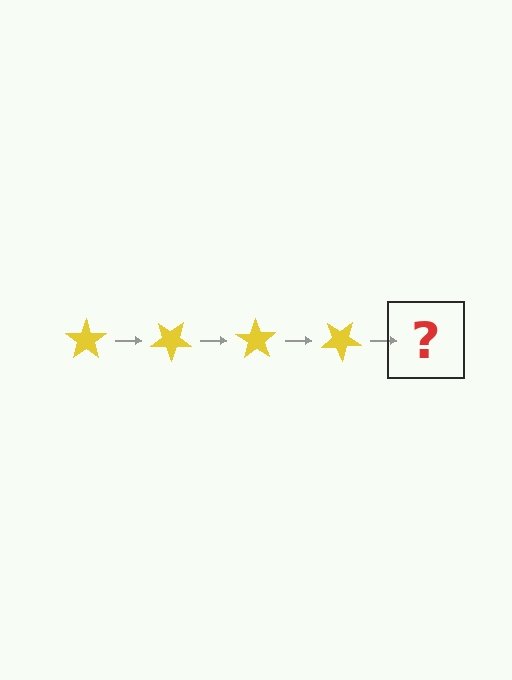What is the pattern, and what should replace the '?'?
The pattern is that the star rotates 35 degrees each step. The '?' should be a yellow star rotated 140 degrees.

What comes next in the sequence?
The next element should be a yellow star rotated 140 degrees.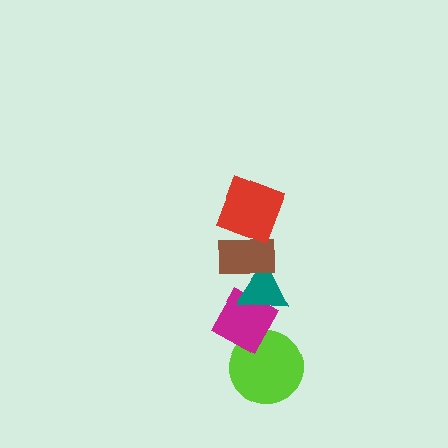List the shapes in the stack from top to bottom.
From top to bottom: the red square, the brown rectangle, the teal triangle, the magenta diamond, the lime circle.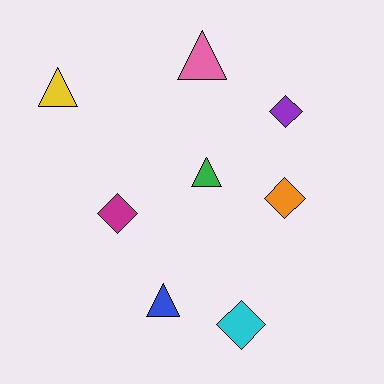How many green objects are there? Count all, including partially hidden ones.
There is 1 green object.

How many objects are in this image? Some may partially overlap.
There are 8 objects.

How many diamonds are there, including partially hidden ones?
There are 4 diamonds.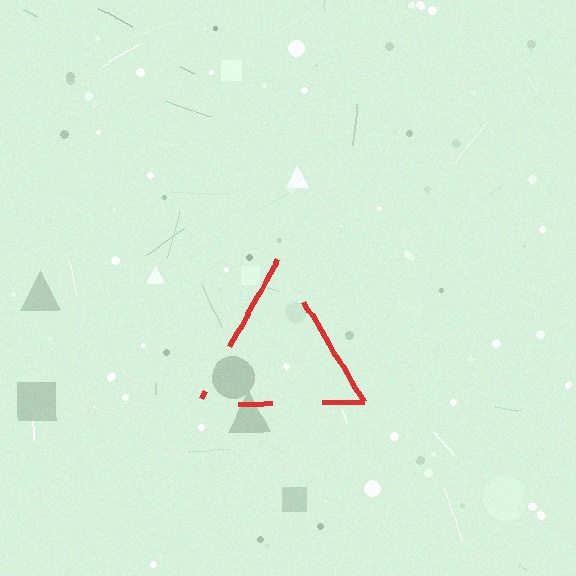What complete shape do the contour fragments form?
The contour fragments form a triangle.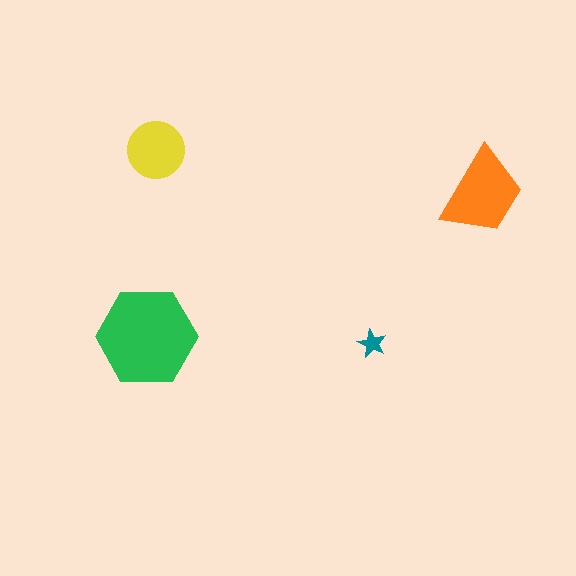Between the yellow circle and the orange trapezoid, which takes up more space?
The orange trapezoid.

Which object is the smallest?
The teal star.